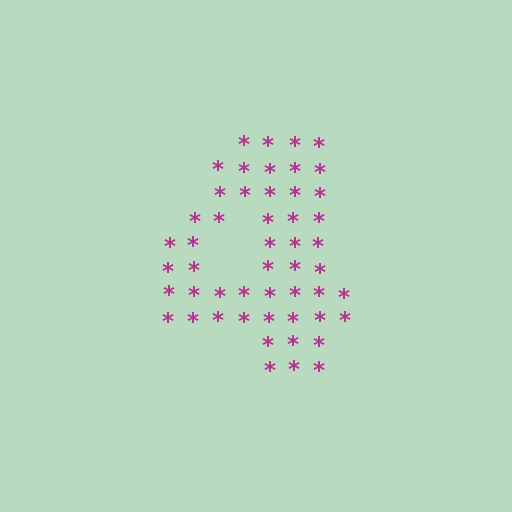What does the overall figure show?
The overall figure shows the digit 4.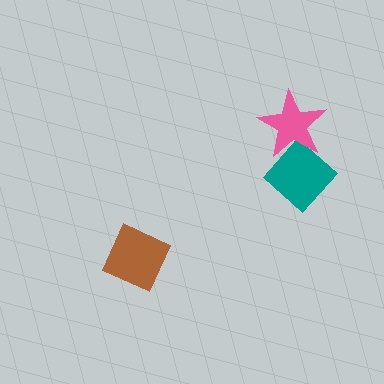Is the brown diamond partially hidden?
No, no other shape covers it.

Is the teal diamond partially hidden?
Yes, it is partially covered by another shape.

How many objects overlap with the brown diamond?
0 objects overlap with the brown diamond.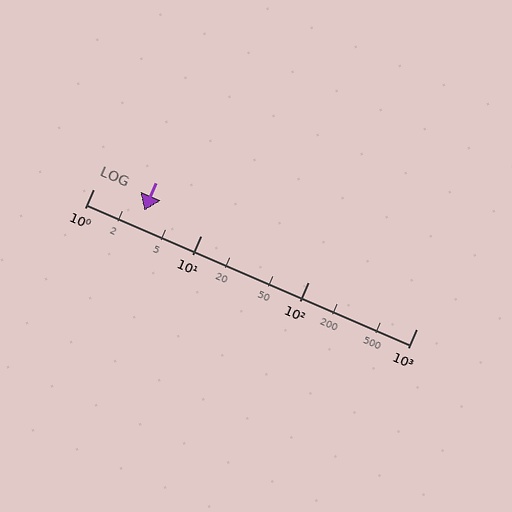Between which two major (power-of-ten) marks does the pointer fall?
The pointer is between 1 and 10.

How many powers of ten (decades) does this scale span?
The scale spans 3 decades, from 1 to 1000.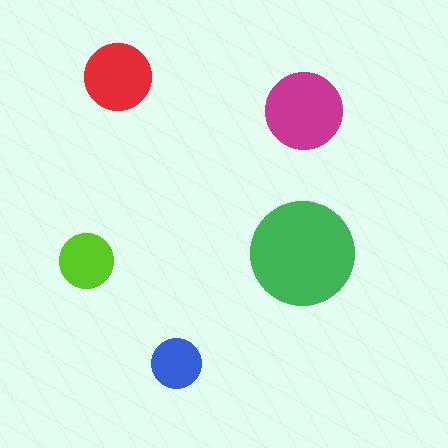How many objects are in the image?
There are 5 objects in the image.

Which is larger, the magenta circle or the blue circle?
The magenta one.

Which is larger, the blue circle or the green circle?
The green one.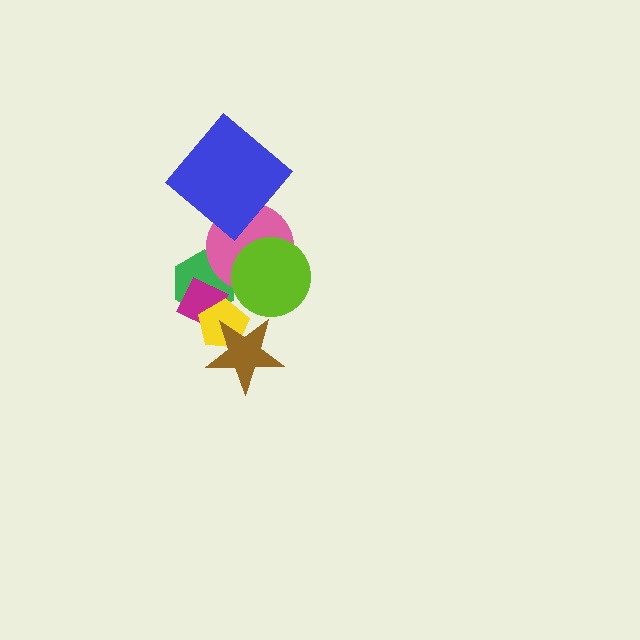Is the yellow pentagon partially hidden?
Yes, it is partially covered by another shape.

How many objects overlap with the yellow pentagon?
3 objects overlap with the yellow pentagon.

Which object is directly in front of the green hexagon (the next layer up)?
The pink circle is directly in front of the green hexagon.